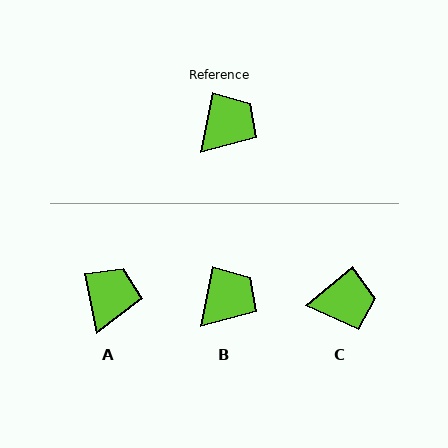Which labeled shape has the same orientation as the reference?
B.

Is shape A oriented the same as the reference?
No, it is off by about 23 degrees.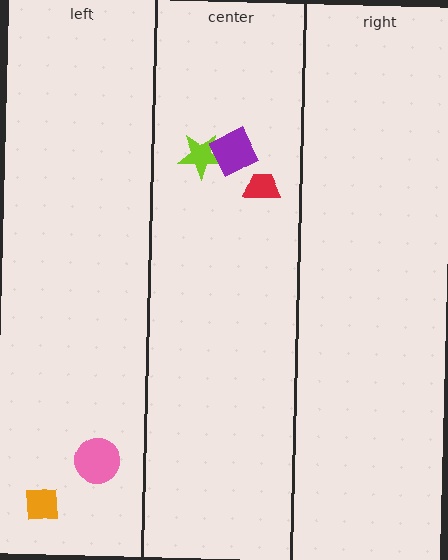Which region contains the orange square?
The left region.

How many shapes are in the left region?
2.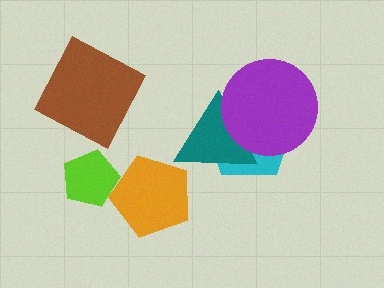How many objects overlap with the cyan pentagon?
2 objects overlap with the cyan pentagon.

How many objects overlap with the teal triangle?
2 objects overlap with the teal triangle.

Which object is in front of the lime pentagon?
The orange pentagon is in front of the lime pentagon.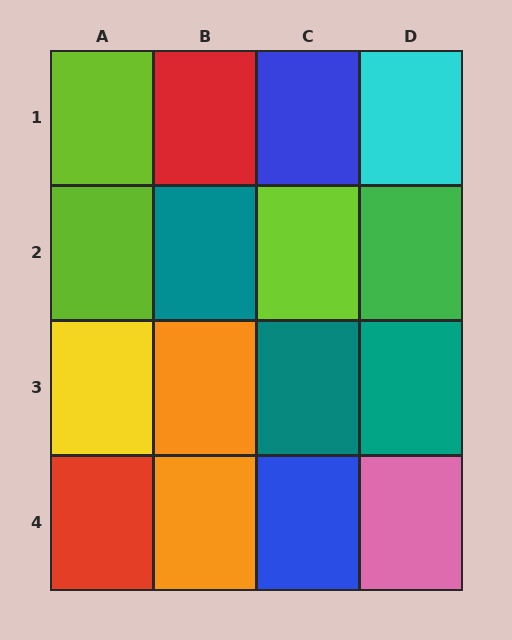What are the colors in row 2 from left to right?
Lime, teal, lime, green.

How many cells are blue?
2 cells are blue.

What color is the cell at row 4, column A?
Red.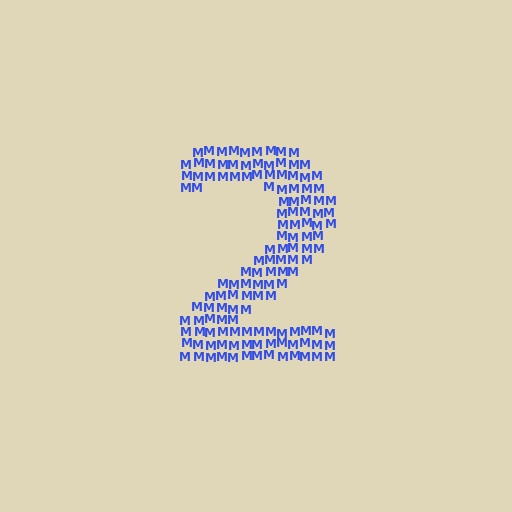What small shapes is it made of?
It is made of small letter M's.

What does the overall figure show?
The overall figure shows the digit 2.